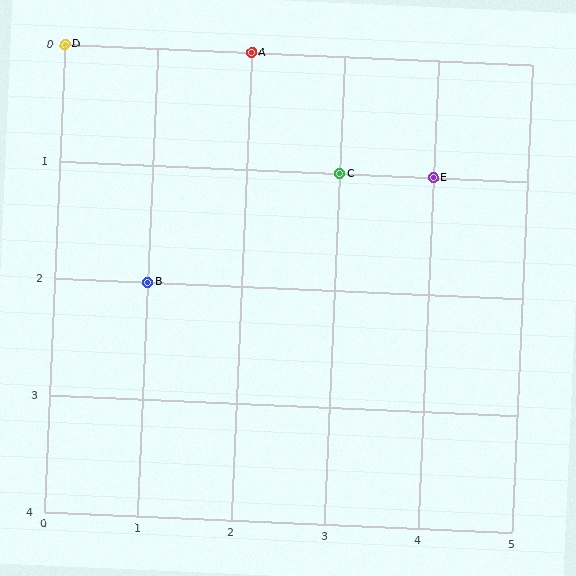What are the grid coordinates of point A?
Point A is at grid coordinates (2, 0).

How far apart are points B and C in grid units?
Points B and C are 2 columns and 1 row apart (about 2.2 grid units diagonally).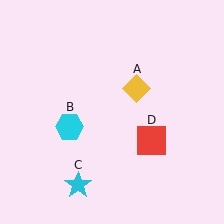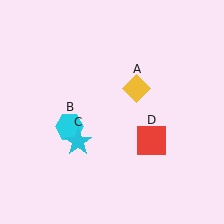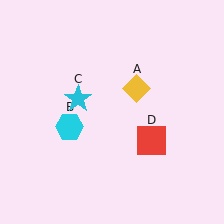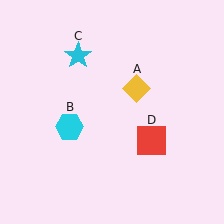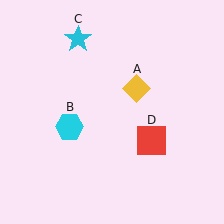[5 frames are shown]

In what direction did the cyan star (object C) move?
The cyan star (object C) moved up.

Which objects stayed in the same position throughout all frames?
Yellow diamond (object A) and cyan hexagon (object B) and red square (object D) remained stationary.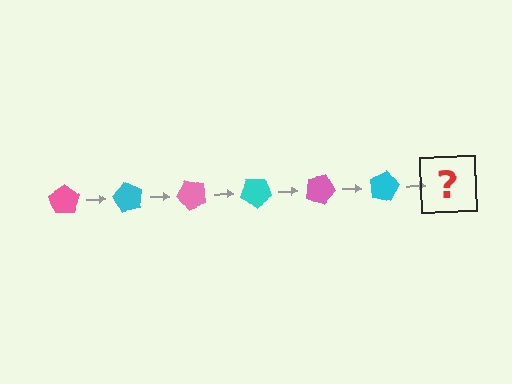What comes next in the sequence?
The next element should be a pink pentagon, rotated 360 degrees from the start.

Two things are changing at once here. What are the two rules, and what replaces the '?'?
The two rules are that it rotates 60 degrees each step and the color cycles through pink and cyan. The '?' should be a pink pentagon, rotated 360 degrees from the start.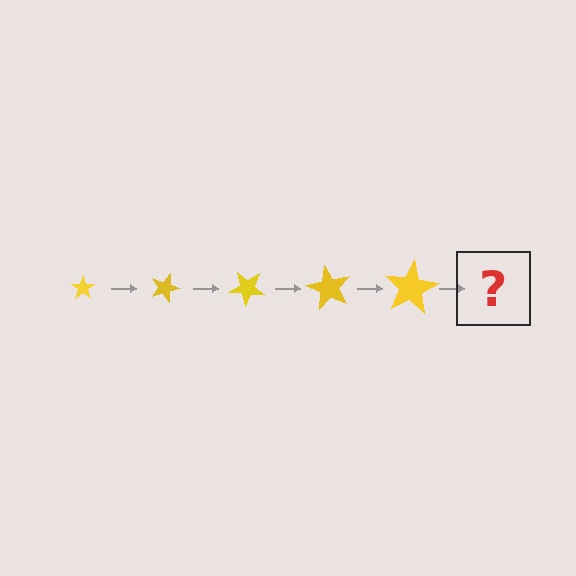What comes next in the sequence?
The next element should be a star, larger than the previous one and rotated 100 degrees from the start.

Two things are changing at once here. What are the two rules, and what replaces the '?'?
The two rules are that the star grows larger each step and it rotates 20 degrees each step. The '?' should be a star, larger than the previous one and rotated 100 degrees from the start.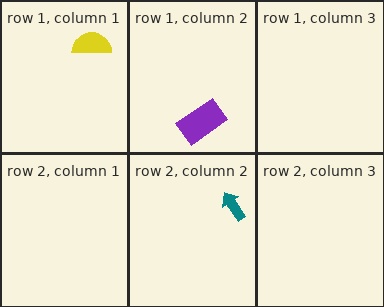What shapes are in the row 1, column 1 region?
The yellow semicircle.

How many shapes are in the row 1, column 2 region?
1.